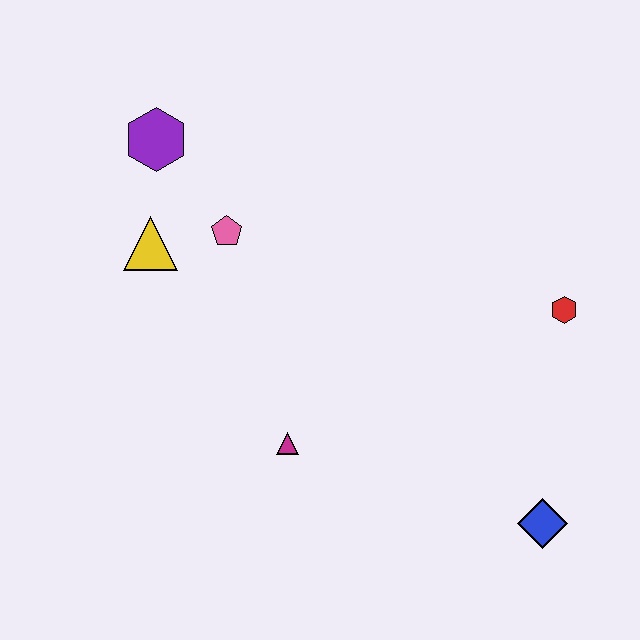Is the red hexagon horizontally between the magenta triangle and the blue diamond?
No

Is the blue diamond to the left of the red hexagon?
Yes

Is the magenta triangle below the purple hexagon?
Yes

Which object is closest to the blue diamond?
The red hexagon is closest to the blue diamond.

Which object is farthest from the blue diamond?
The purple hexagon is farthest from the blue diamond.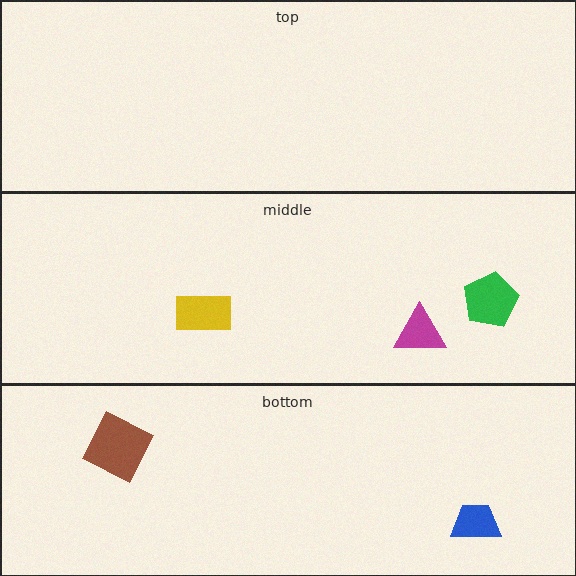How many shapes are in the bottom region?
2.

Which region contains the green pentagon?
The middle region.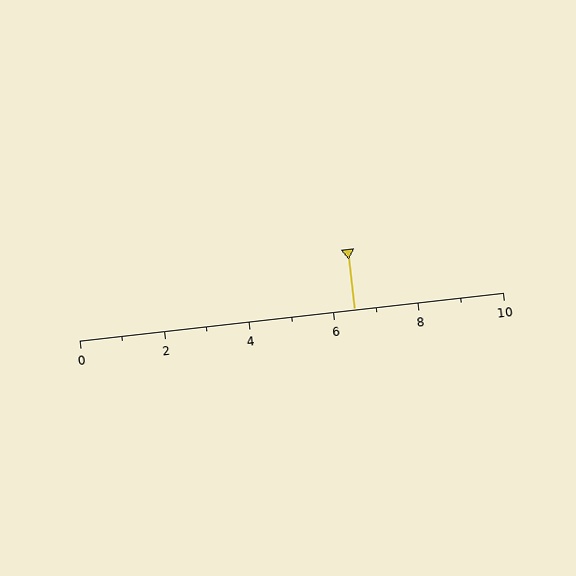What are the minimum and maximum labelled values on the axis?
The axis runs from 0 to 10.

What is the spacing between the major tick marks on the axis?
The major ticks are spaced 2 apart.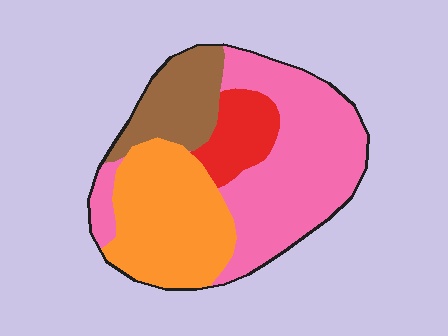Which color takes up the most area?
Pink, at roughly 45%.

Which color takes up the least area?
Red, at roughly 10%.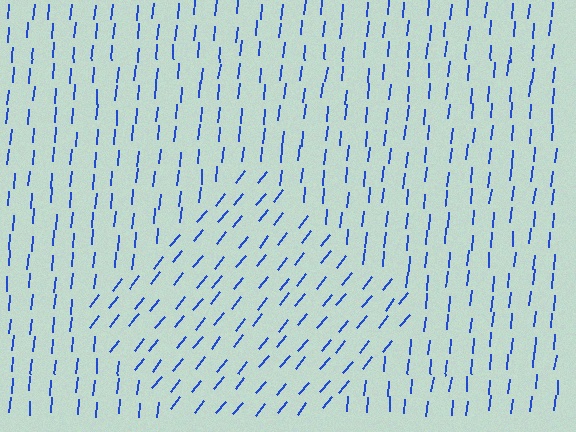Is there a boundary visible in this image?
Yes, there is a texture boundary formed by a change in line orientation.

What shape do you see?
I see a diamond.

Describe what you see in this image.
The image is filled with small blue line segments. A diamond region in the image has lines oriented differently from the surrounding lines, creating a visible texture boundary.